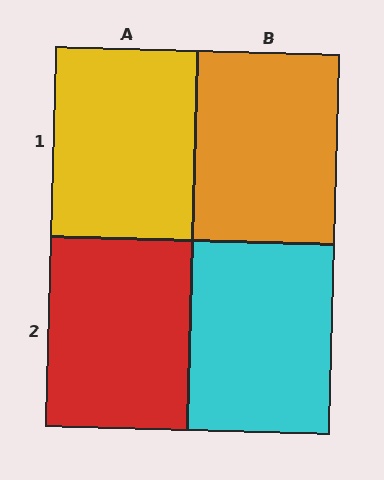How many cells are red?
1 cell is red.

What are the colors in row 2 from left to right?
Red, cyan.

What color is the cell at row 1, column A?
Yellow.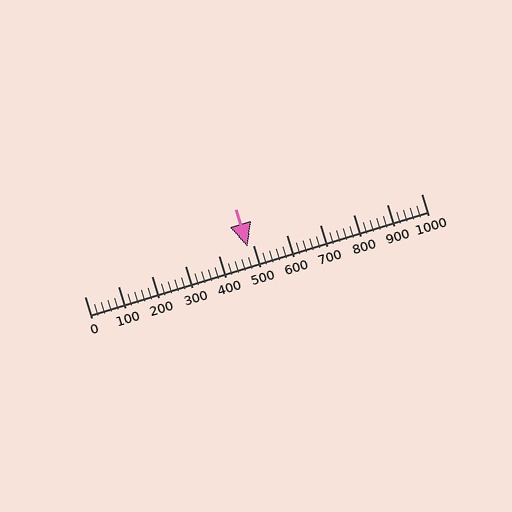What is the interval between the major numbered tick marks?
The major tick marks are spaced 100 units apart.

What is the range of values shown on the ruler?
The ruler shows values from 0 to 1000.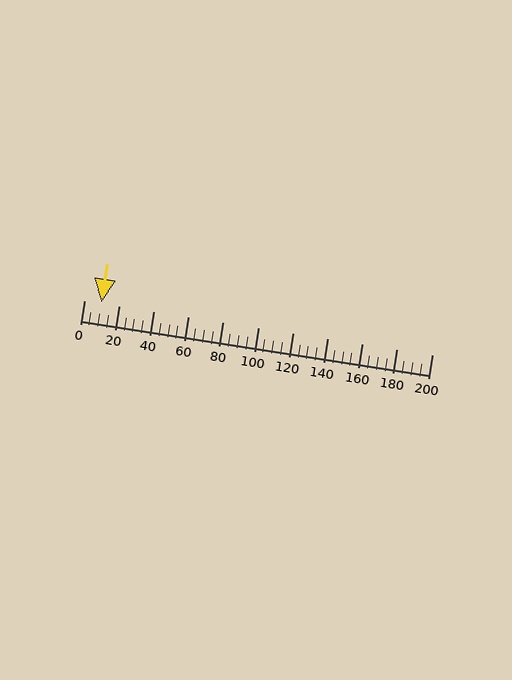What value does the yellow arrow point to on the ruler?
The yellow arrow points to approximately 10.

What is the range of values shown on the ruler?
The ruler shows values from 0 to 200.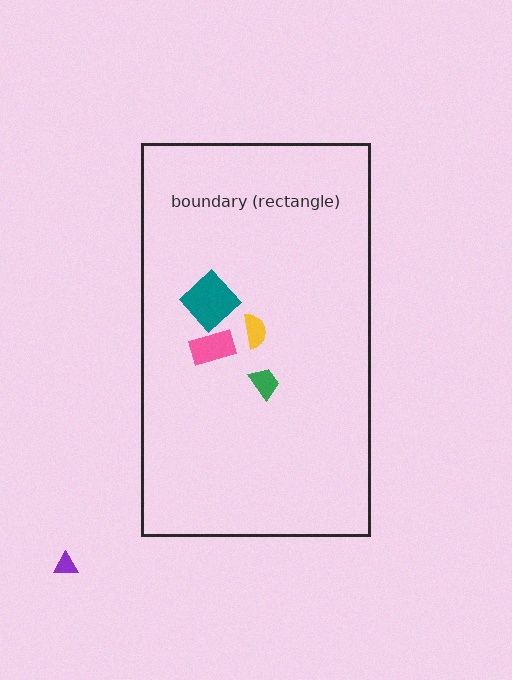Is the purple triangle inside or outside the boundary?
Outside.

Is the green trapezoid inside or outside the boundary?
Inside.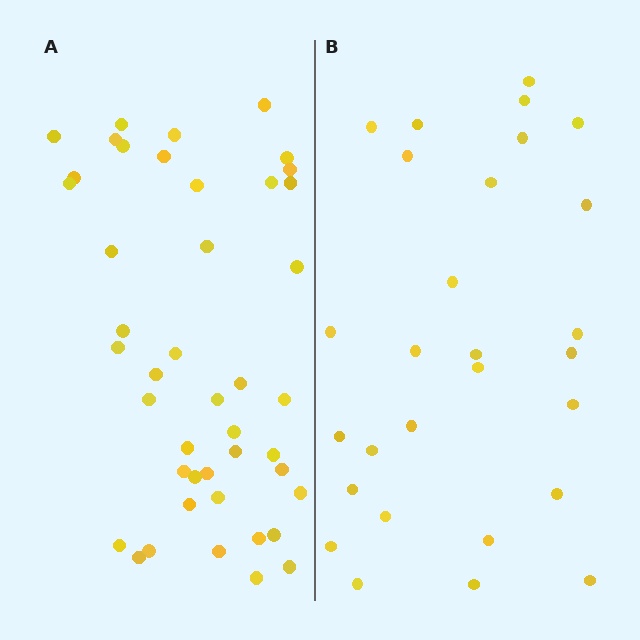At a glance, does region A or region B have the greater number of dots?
Region A (the left region) has more dots.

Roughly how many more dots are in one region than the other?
Region A has approximately 15 more dots than region B.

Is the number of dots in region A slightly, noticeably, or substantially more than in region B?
Region A has substantially more. The ratio is roughly 1.6 to 1.